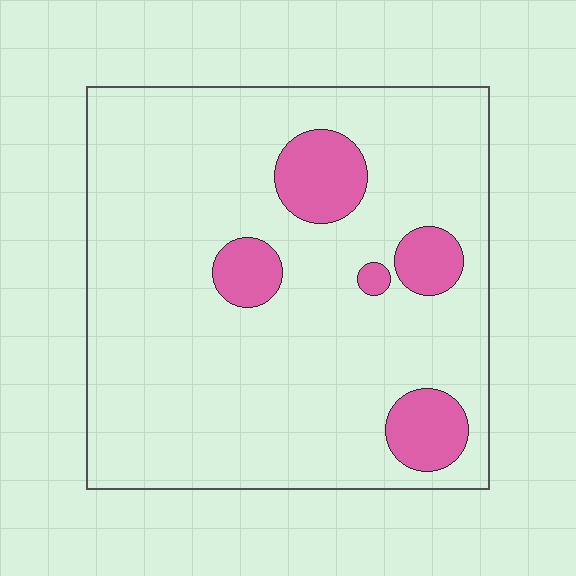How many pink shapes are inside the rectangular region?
5.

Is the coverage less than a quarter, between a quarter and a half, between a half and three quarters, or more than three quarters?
Less than a quarter.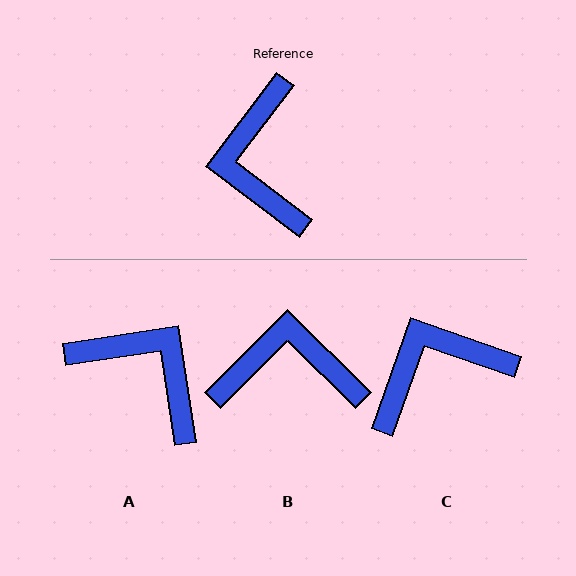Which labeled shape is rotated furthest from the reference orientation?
A, about 134 degrees away.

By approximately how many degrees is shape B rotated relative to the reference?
Approximately 98 degrees clockwise.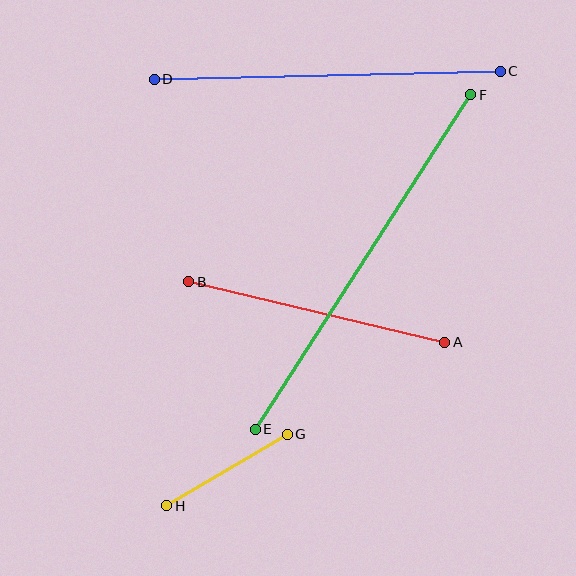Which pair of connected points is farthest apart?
Points E and F are farthest apart.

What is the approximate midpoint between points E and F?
The midpoint is at approximately (363, 262) pixels.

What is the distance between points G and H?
The distance is approximately 140 pixels.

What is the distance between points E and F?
The distance is approximately 398 pixels.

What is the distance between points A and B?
The distance is approximately 263 pixels.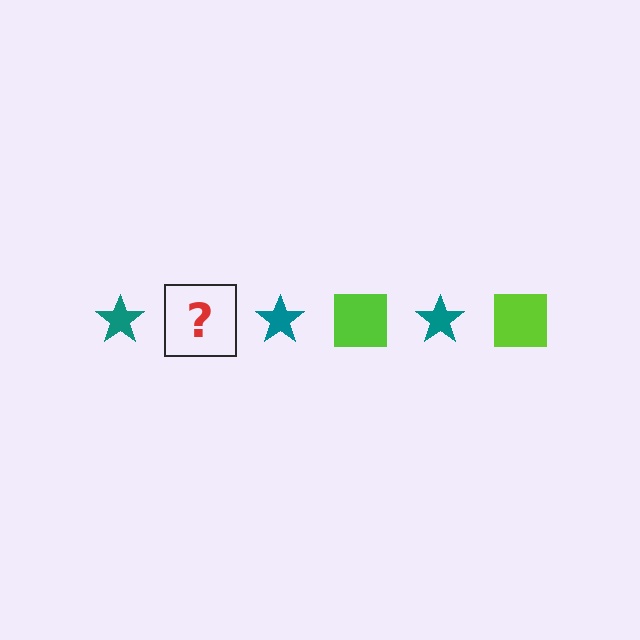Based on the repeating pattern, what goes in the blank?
The blank should be a lime square.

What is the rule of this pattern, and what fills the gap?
The rule is that the pattern alternates between teal star and lime square. The gap should be filled with a lime square.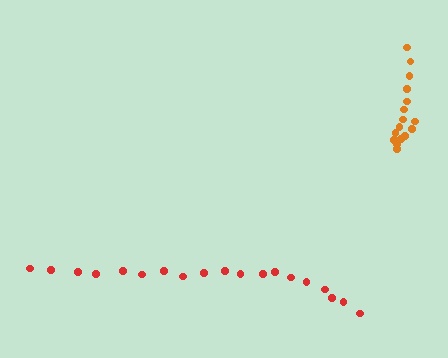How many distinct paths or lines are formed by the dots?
There are 2 distinct paths.